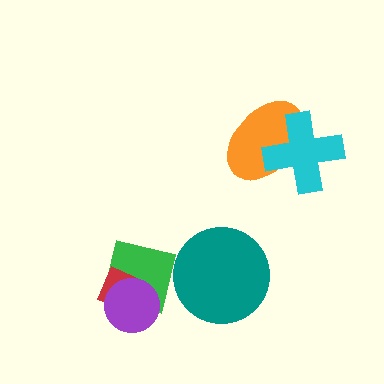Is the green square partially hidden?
Yes, it is partially covered by another shape.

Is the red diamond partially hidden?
Yes, it is partially covered by another shape.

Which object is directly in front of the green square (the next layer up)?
The red diamond is directly in front of the green square.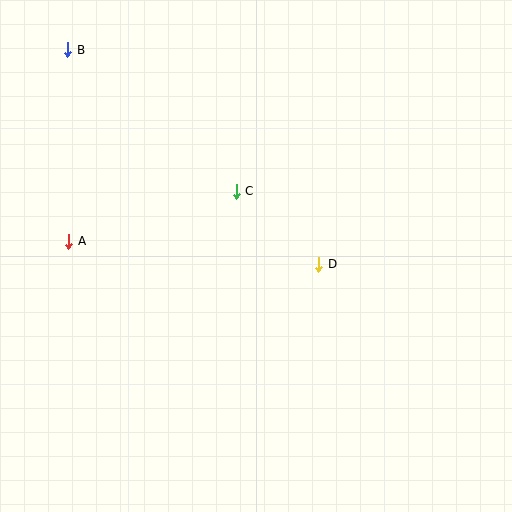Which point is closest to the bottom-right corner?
Point D is closest to the bottom-right corner.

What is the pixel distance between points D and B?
The distance between D and B is 330 pixels.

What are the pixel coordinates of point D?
Point D is at (319, 264).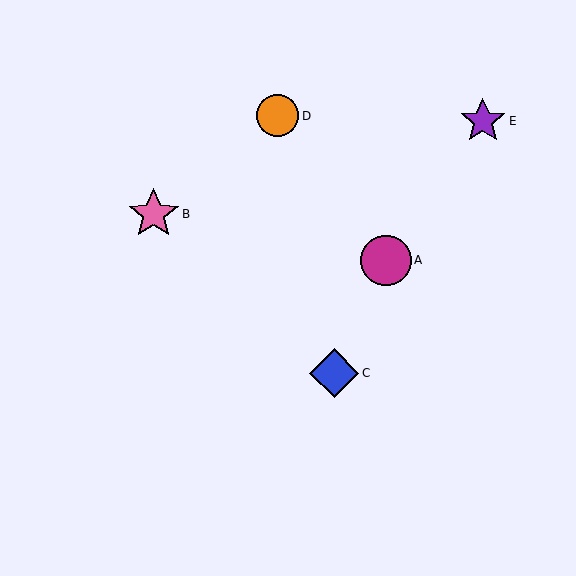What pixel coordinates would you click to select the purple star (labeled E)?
Click at (483, 121) to select the purple star E.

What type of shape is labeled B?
Shape B is a pink star.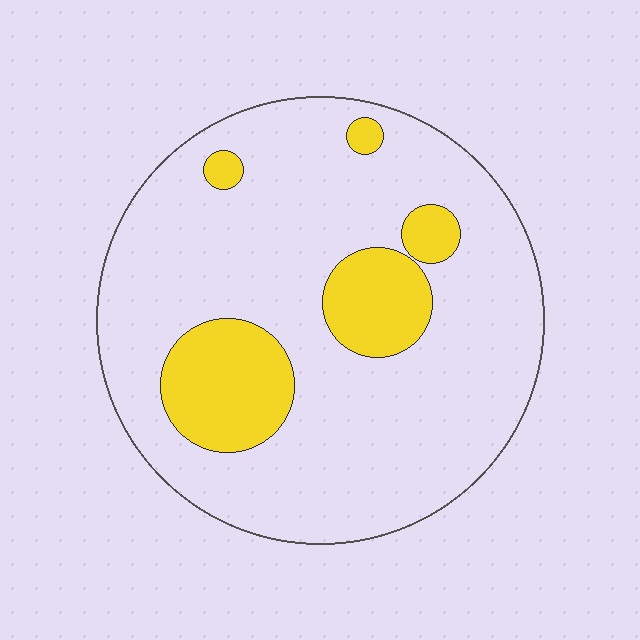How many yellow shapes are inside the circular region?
5.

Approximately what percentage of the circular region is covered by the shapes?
Approximately 20%.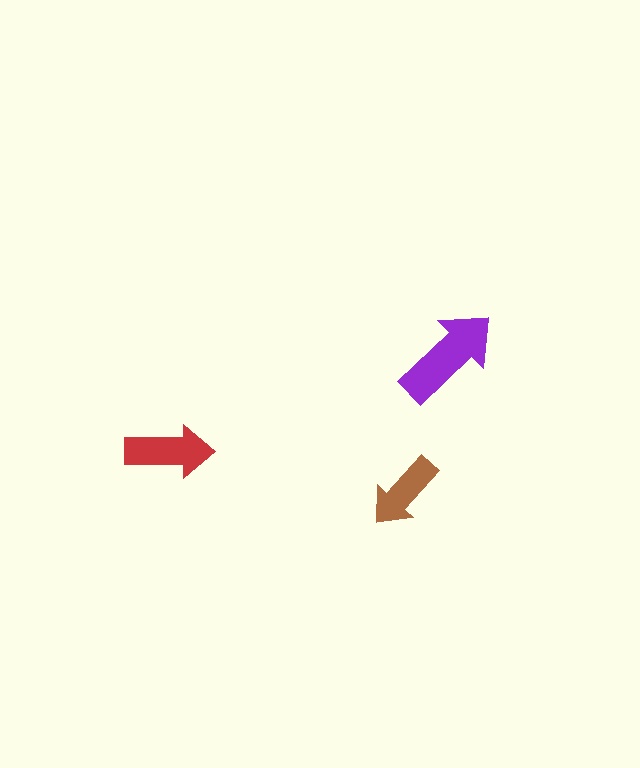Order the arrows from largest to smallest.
the purple one, the red one, the brown one.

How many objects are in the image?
There are 3 objects in the image.